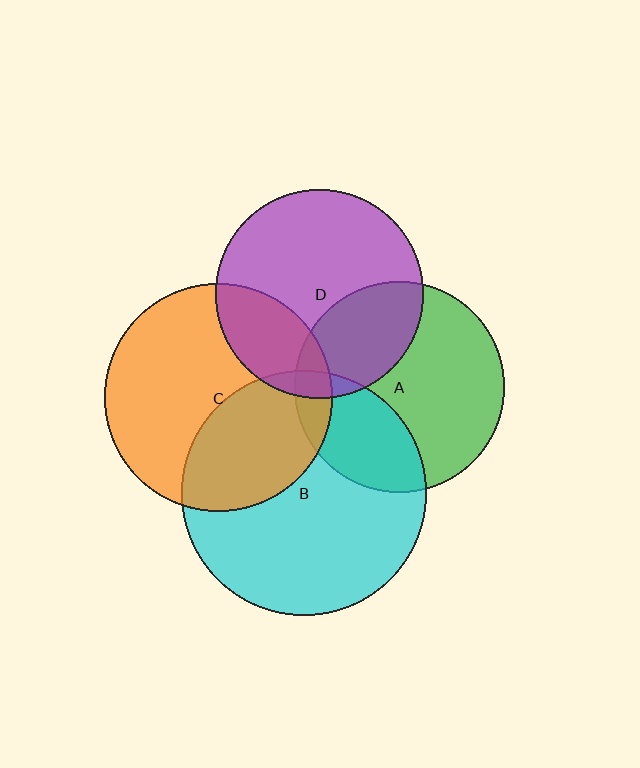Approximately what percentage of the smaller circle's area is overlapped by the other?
Approximately 30%.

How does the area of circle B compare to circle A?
Approximately 1.4 times.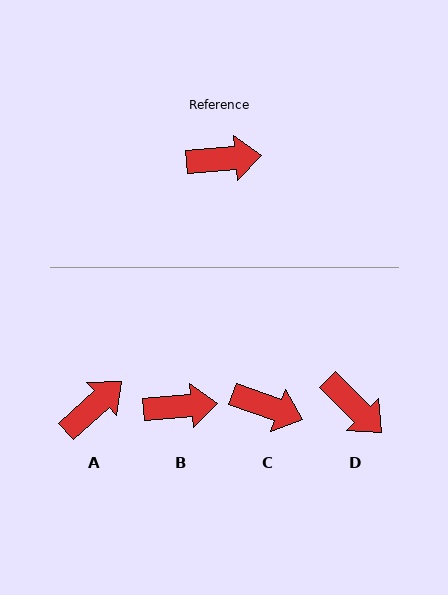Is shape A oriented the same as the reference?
No, it is off by about 38 degrees.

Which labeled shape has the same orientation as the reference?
B.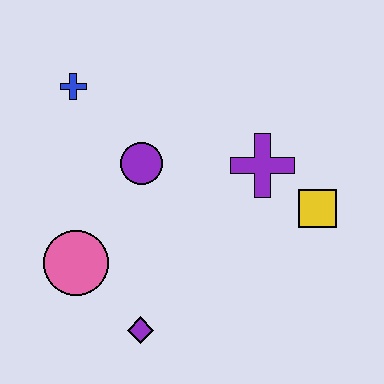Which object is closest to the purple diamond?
The pink circle is closest to the purple diamond.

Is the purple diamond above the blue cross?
No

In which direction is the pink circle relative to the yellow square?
The pink circle is to the left of the yellow square.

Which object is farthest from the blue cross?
The yellow square is farthest from the blue cross.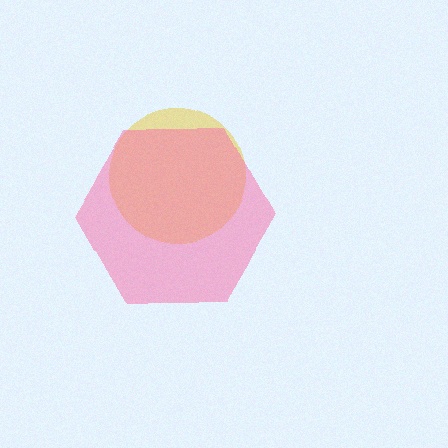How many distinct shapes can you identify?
There are 2 distinct shapes: a yellow circle, a pink hexagon.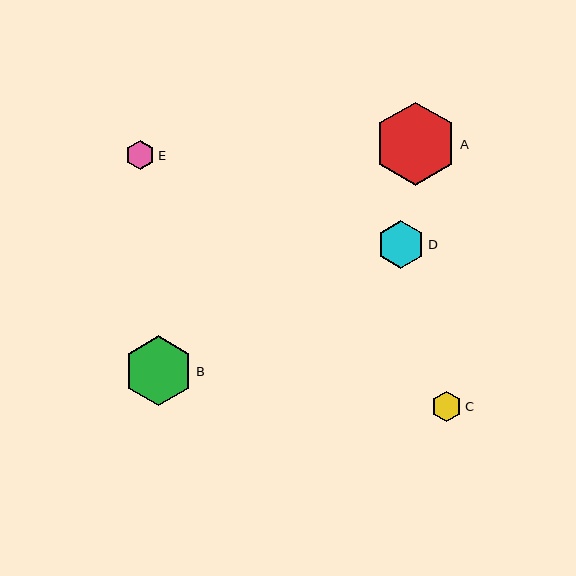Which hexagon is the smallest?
Hexagon E is the smallest with a size of approximately 29 pixels.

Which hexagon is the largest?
Hexagon A is the largest with a size of approximately 83 pixels.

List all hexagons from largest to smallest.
From largest to smallest: A, B, D, C, E.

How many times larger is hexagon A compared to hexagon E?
Hexagon A is approximately 2.9 times the size of hexagon E.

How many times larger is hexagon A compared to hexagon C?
Hexagon A is approximately 2.8 times the size of hexagon C.